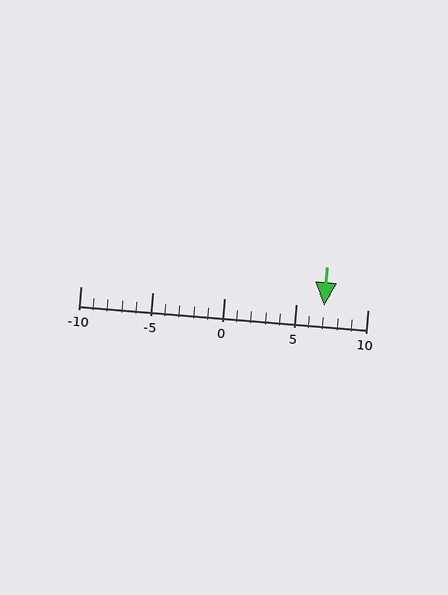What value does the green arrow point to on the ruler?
The green arrow points to approximately 7.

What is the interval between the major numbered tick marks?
The major tick marks are spaced 5 units apart.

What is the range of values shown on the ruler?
The ruler shows values from -10 to 10.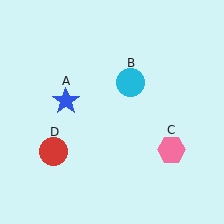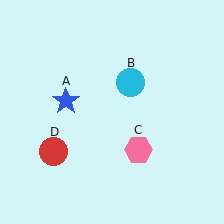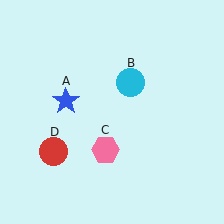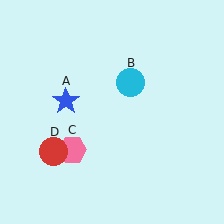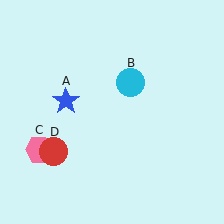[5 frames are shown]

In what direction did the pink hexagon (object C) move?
The pink hexagon (object C) moved left.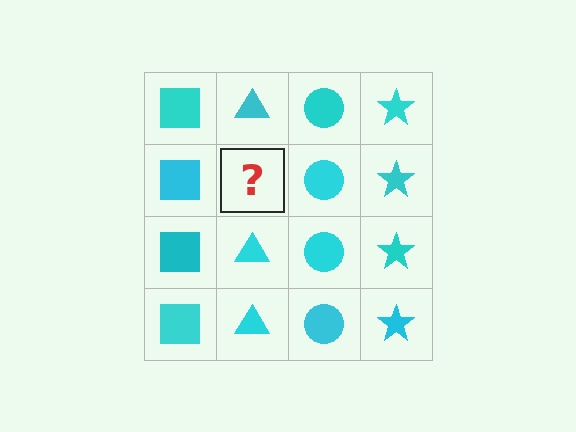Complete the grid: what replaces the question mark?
The question mark should be replaced with a cyan triangle.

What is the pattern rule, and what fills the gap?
The rule is that each column has a consistent shape. The gap should be filled with a cyan triangle.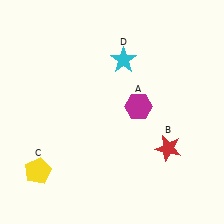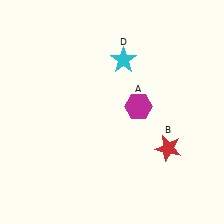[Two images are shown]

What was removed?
The yellow pentagon (C) was removed in Image 2.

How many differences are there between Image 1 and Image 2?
There is 1 difference between the two images.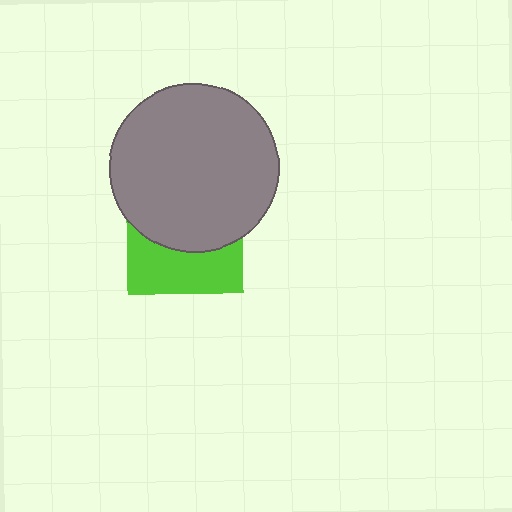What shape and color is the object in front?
The object in front is a gray circle.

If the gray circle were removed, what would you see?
You would see the complete lime square.